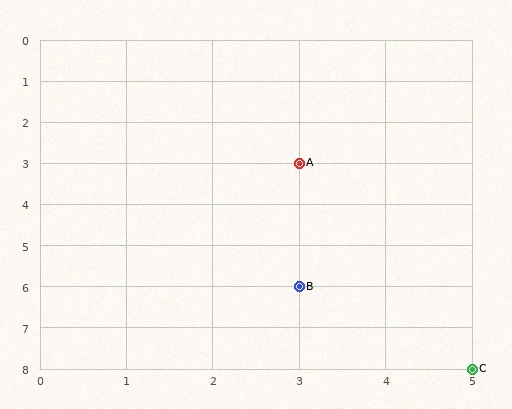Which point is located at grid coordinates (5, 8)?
Point C is at (5, 8).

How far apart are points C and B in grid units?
Points C and B are 2 columns and 2 rows apart (about 2.8 grid units diagonally).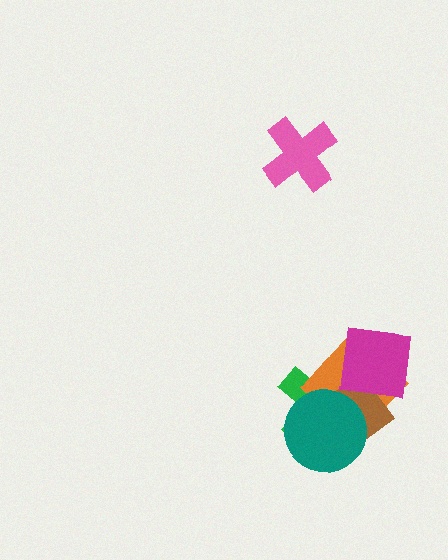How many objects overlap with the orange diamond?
4 objects overlap with the orange diamond.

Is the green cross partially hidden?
Yes, it is partially covered by another shape.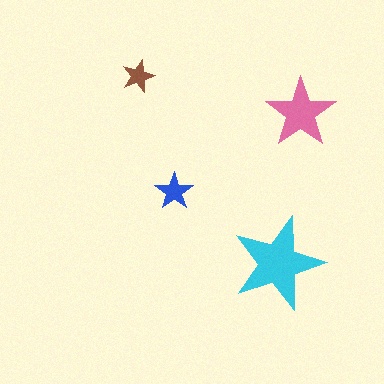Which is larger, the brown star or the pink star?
The pink one.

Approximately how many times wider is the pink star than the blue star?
About 2 times wider.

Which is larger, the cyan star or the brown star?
The cyan one.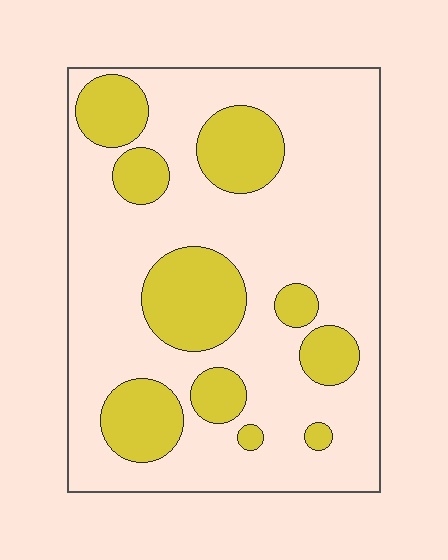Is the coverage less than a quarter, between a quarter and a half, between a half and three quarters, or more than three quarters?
Between a quarter and a half.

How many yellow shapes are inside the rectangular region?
10.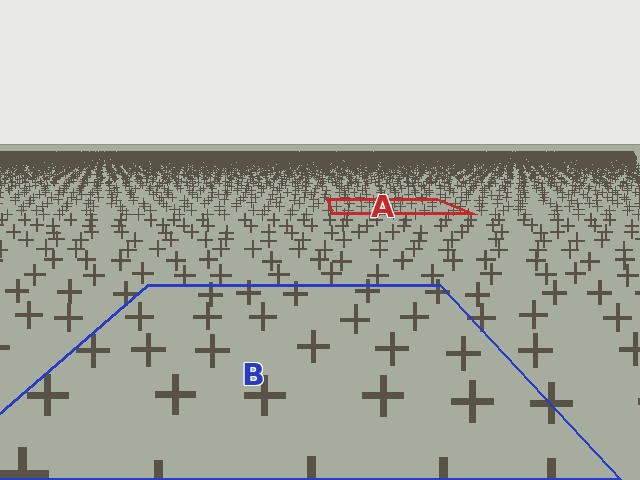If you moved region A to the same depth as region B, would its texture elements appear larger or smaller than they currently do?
They would appear larger. At a closer depth, the same texture elements are projected at a bigger on-screen size.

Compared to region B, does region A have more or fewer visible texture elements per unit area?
Region A has more texture elements per unit area — they are packed more densely because it is farther away.